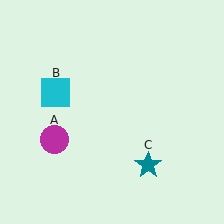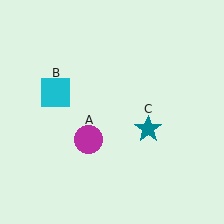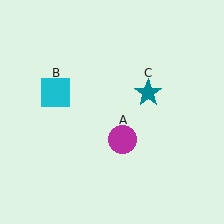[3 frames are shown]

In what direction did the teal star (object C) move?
The teal star (object C) moved up.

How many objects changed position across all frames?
2 objects changed position: magenta circle (object A), teal star (object C).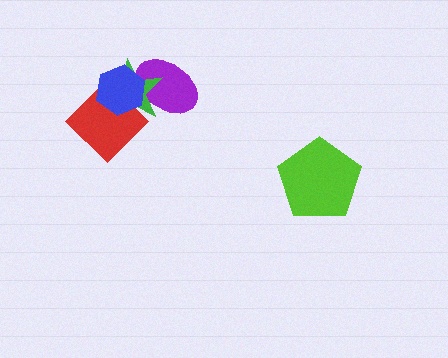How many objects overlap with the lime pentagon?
0 objects overlap with the lime pentagon.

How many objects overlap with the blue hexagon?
3 objects overlap with the blue hexagon.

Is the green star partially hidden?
Yes, it is partially covered by another shape.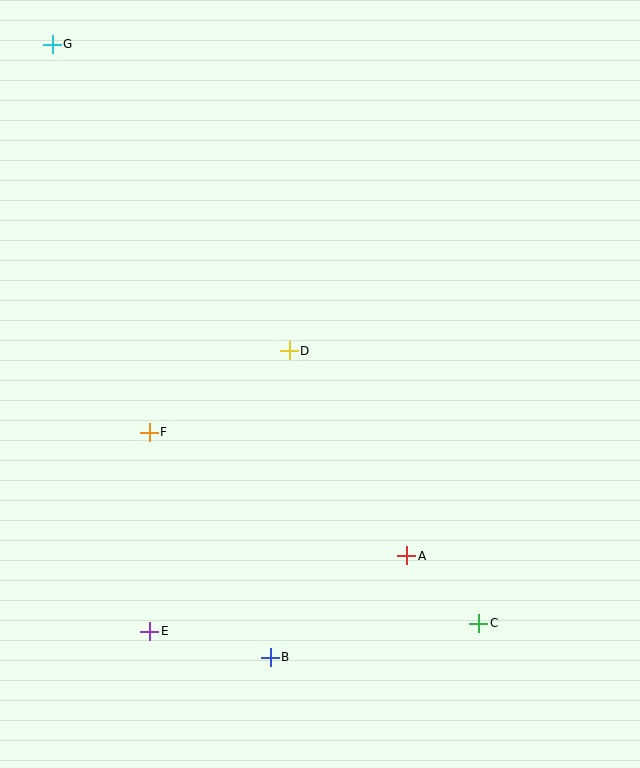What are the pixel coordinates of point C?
Point C is at (479, 623).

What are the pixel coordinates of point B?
Point B is at (270, 657).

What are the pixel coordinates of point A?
Point A is at (407, 556).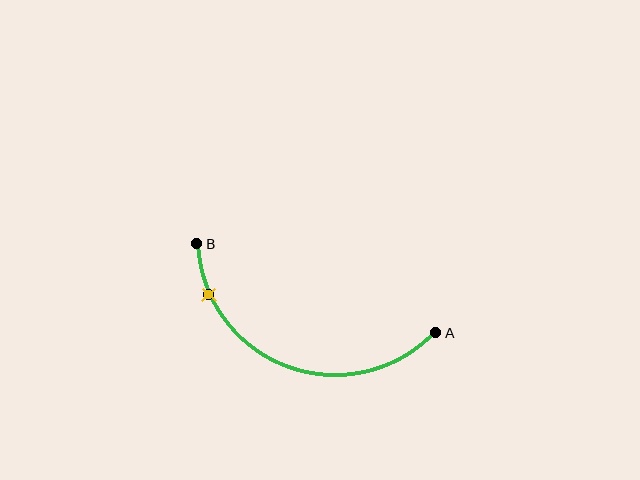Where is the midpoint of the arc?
The arc midpoint is the point on the curve farthest from the straight line joining A and B. It sits below that line.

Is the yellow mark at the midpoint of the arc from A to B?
No. The yellow mark lies on the arc but is closer to endpoint B. The arc midpoint would be at the point on the curve equidistant along the arc from both A and B.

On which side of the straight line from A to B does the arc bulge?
The arc bulges below the straight line connecting A and B.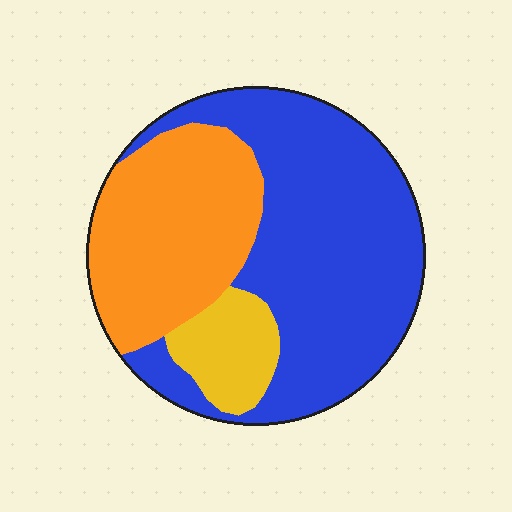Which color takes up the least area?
Yellow, at roughly 10%.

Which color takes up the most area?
Blue, at roughly 55%.